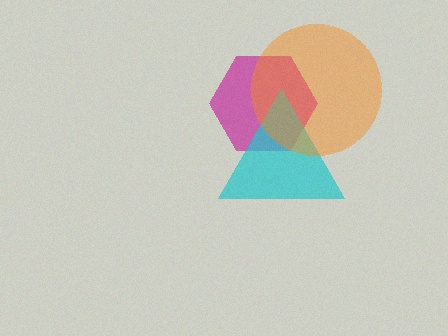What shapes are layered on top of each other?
The layered shapes are: a magenta hexagon, a cyan triangle, an orange circle.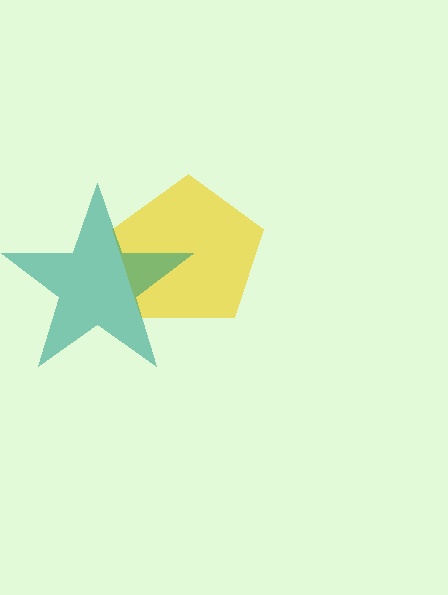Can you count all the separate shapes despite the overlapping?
Yes, there are 2 separate shapes.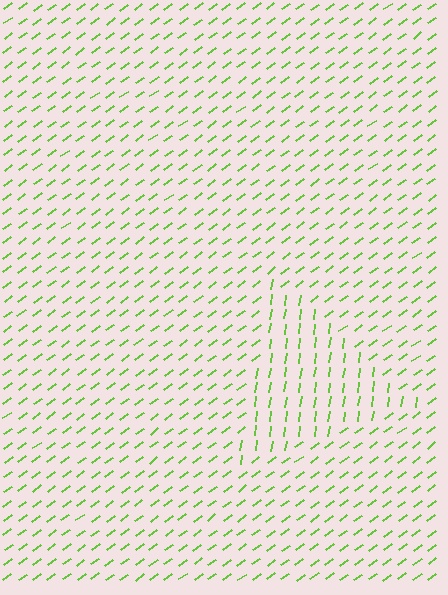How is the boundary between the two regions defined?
The boundary is defined purely by a change in line orientation (approximately 45 degrees difference). All lines are the same color and thickness.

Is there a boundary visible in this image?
Yes, there is a texture boundary formed by a change in line orientation.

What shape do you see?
I see a triangle.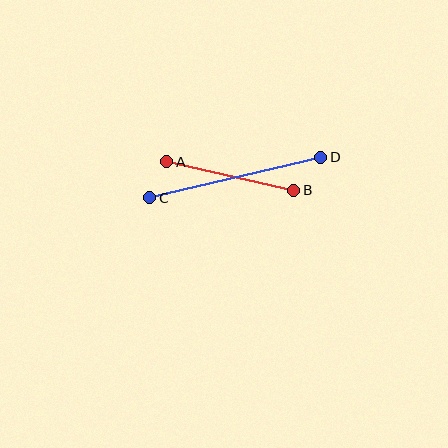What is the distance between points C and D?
The distance is approximately 176 pixels.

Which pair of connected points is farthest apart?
Points C and D are farthest apart.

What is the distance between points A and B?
The distance is approximately 130 pixels.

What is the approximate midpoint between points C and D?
The midpoint is at approximately (235, 177) pixels.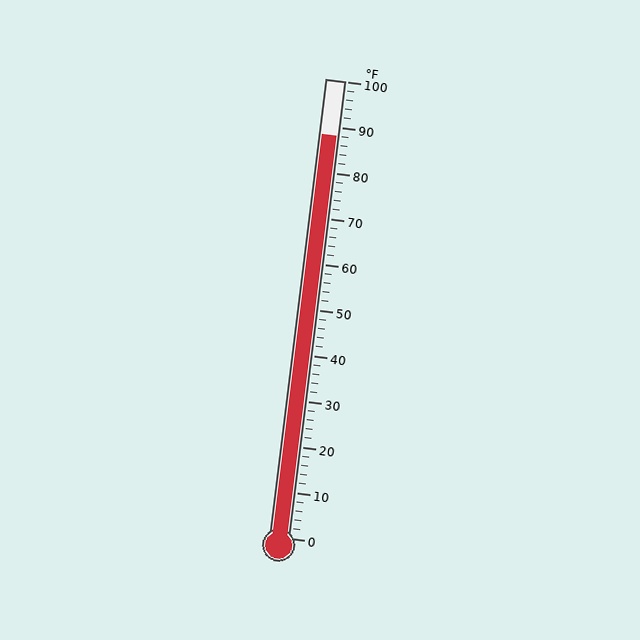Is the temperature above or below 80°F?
The temperature is above 80°F.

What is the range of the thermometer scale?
The thermometer scale ranges from 0°F to 100°F.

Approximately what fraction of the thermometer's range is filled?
The thermometer is filled to approximately 90% of its range.